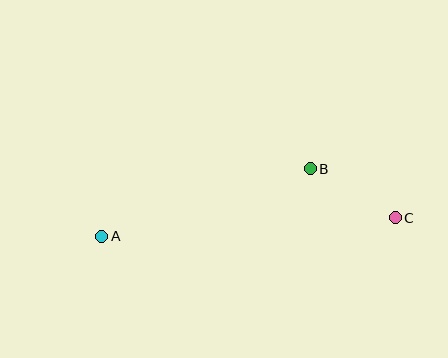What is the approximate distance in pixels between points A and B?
The distance between A and B is approximately 219 pixels.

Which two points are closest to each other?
Points B and C are closest to each other.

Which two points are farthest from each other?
Points A and C are farthest from each other.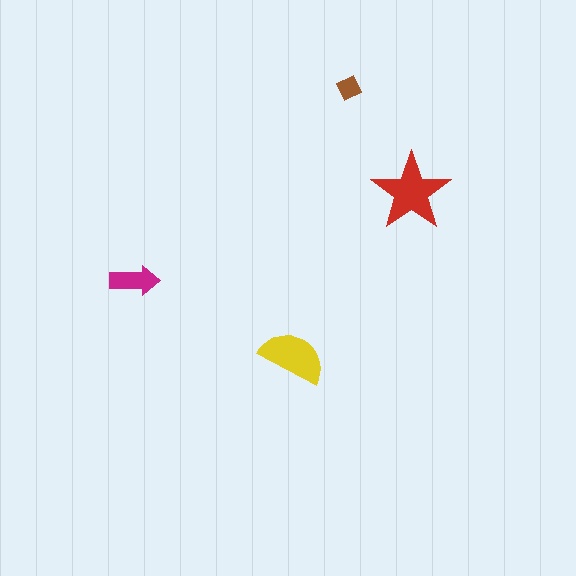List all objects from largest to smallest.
The red star, the yellow semicircle, the magenta arrow, the brown diamond.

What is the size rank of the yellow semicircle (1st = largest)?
2nd.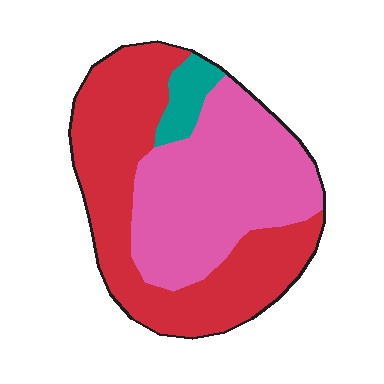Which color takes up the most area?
Red, at roughly 50%.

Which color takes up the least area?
Teal, at roughly 5%.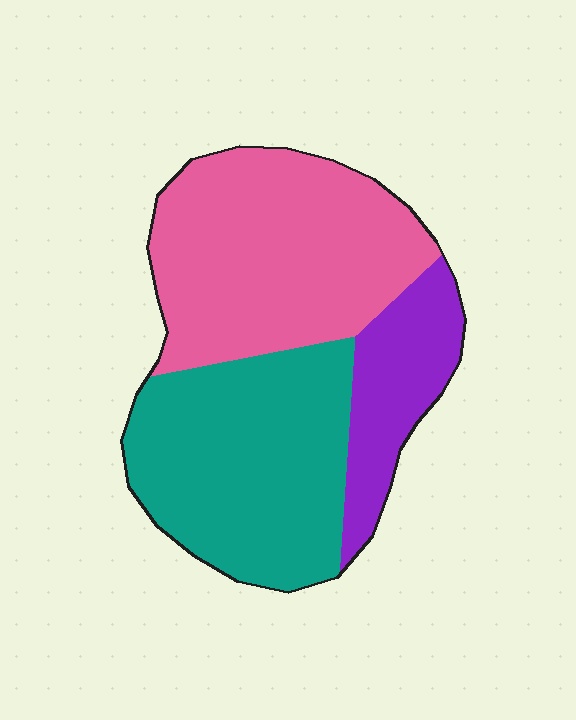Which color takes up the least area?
Purple, at roughly 15%.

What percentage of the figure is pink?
Pink takes up between a third and a half of the figure.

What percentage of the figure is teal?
Teal covers around 40% of the figure.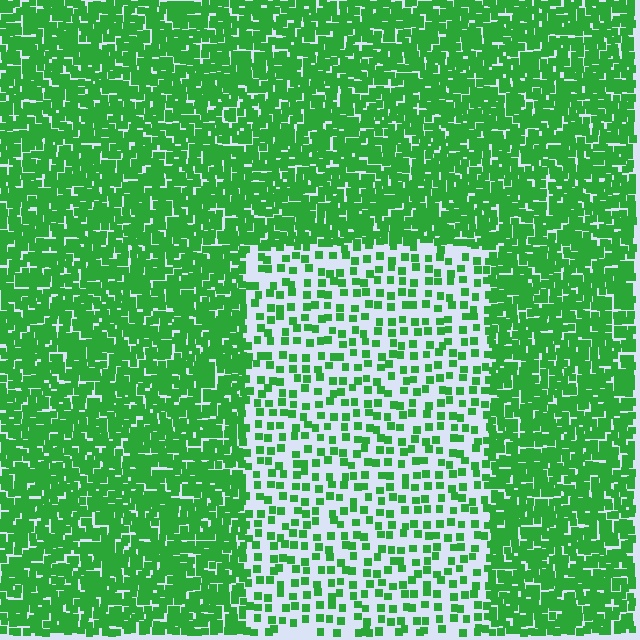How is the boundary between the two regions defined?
The boundary is defined by a change in element density (approximately 2.8x ratio). All elements are the same color, size, and shape.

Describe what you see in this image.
The image contains small green elements arranged at two different densities. A rectangle-shaped region is visible where the elements are less densely packed than the surrounding area.